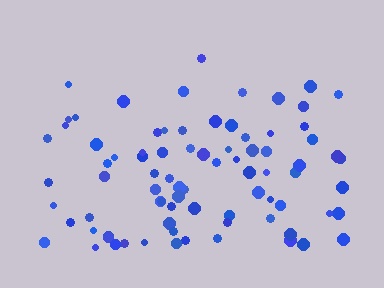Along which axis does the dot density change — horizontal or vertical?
Vertical.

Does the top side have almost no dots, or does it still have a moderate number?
Still a moderate number, just noticeably fewer than the bottom.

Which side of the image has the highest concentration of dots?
The bottom.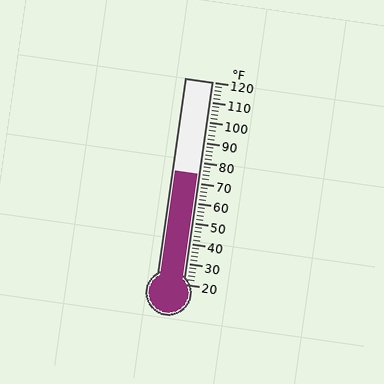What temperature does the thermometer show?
The thermometer shows approximately 74°F.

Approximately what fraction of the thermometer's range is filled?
The thermometer is filled to approximately 55% of its range.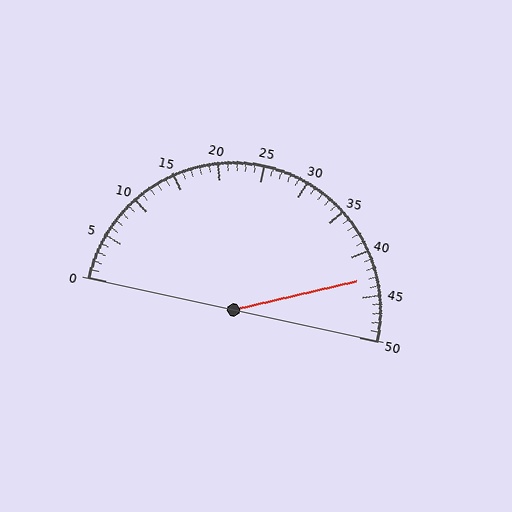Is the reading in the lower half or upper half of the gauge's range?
The reading is in the upper half of the range (0 to 50).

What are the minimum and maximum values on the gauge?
The gauge ranges from 0 to 50.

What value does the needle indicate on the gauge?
The needle indicates approximately 43.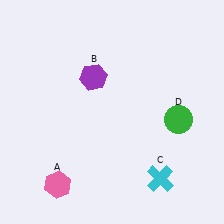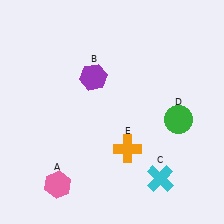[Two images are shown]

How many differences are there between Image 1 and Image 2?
There is 1 difference between the two images.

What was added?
An orange cross (E) was added in Image 2.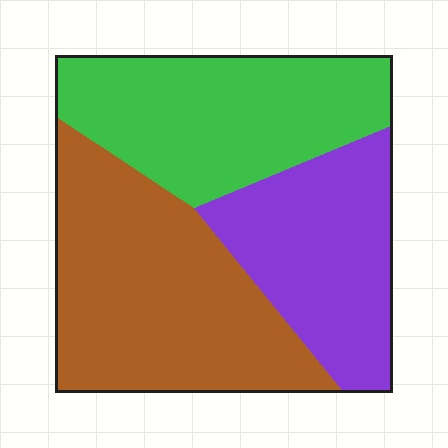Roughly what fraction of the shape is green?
Green covers around 30% of the shape.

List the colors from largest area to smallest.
From largest to smallest: brown, green, purple.